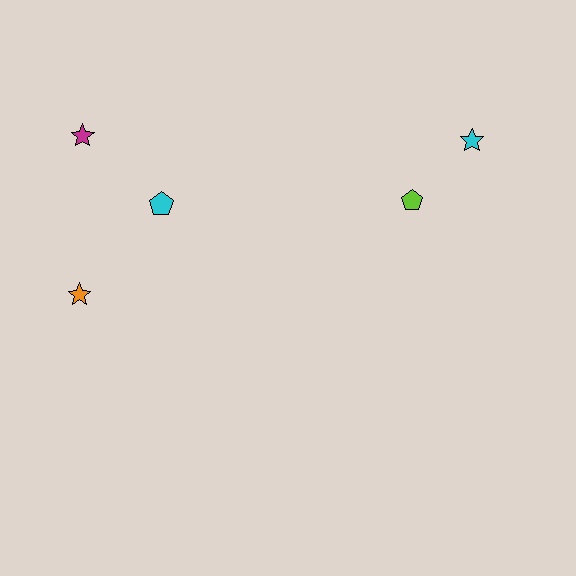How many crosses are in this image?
There are no crosses.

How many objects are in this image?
There are 5 objects.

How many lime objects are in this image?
There is 1 lime object.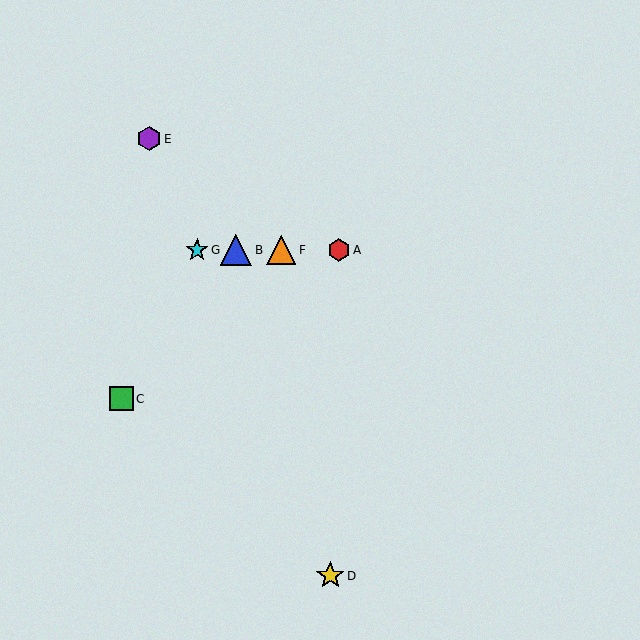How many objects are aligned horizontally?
4 objects (A, B, F, G) are aligned horizontally.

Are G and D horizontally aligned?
No, G is at y≈250 and D is at y≈576.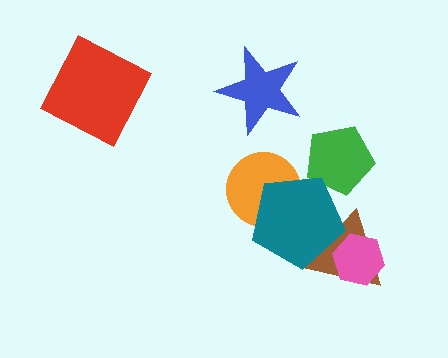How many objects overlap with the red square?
0 objects overlap with the red square.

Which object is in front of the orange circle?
The teal pentagon is in front of the orange circle.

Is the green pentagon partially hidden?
Yes, it is partially covered by another shape.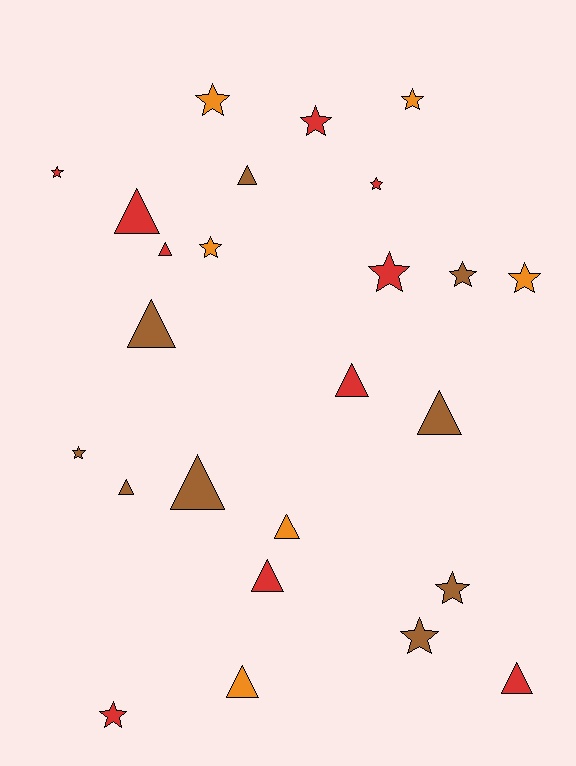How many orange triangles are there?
There are 2 orange triangles.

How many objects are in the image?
There are 25 objects.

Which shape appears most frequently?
Star, with 13 objects.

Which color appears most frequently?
Red, with 10 objects.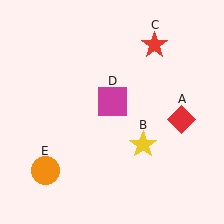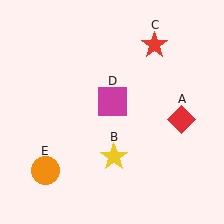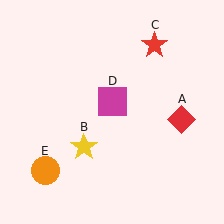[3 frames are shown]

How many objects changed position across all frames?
1 object changed position: yellow star (object B).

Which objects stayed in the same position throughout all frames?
Red diamond (object A) and red star (object C) and magenta square (object D) and orange circle (object E) remained stationary.